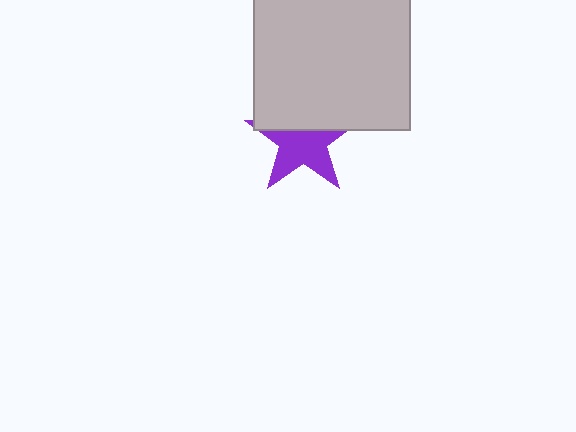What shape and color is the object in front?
The object in front is a light gray square.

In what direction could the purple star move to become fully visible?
The purple star could move down. That would shift it out from behind the light gray square entirely.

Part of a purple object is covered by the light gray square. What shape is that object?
It is a star.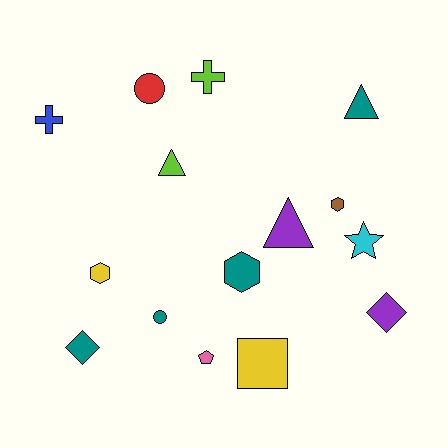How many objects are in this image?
There are 15 objects.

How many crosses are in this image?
There are 2 crosses.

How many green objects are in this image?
There are no green objects.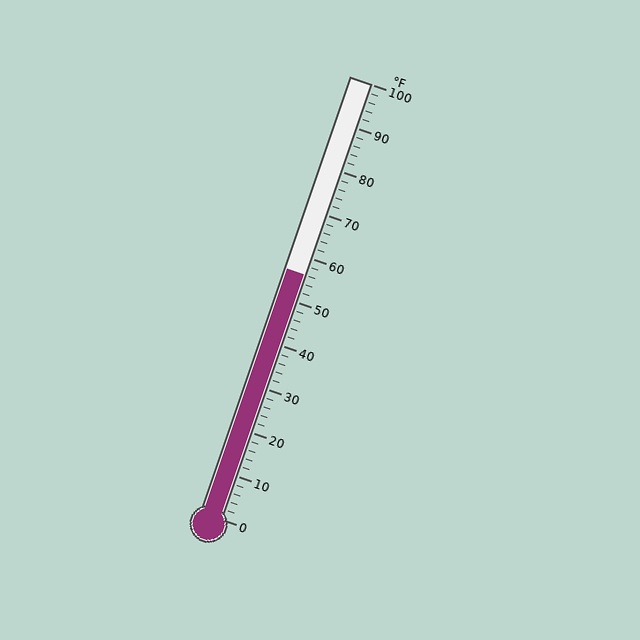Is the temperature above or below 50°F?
The temperature is above 50°F.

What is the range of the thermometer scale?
The thermometer scale ranges from 0°F to 100°F.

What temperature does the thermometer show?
The thermometer shows approximately 56°F.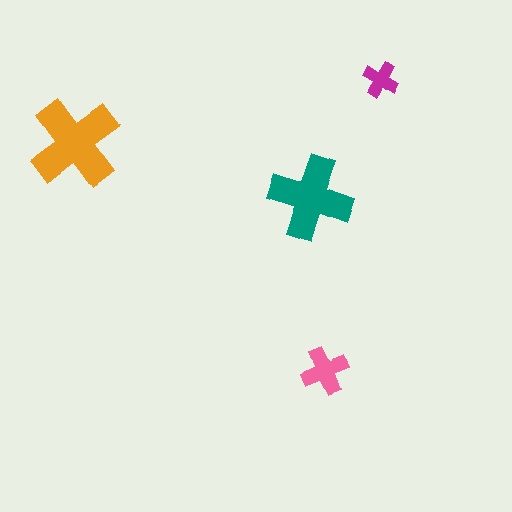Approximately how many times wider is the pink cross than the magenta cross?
About 1.5 times wider.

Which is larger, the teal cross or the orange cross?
The orange one.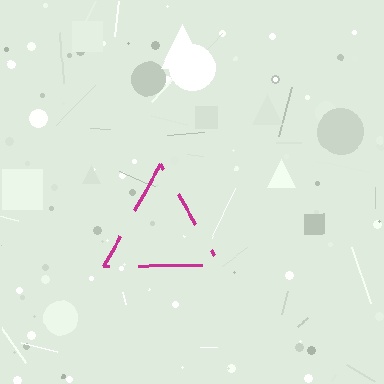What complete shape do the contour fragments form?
The contour fragments form a triangle.